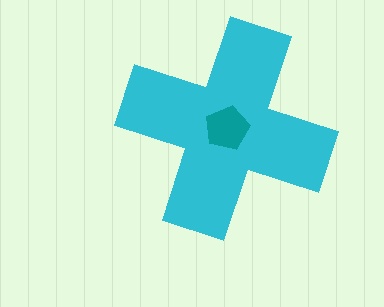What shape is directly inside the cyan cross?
The teal pentagon.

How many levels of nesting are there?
2.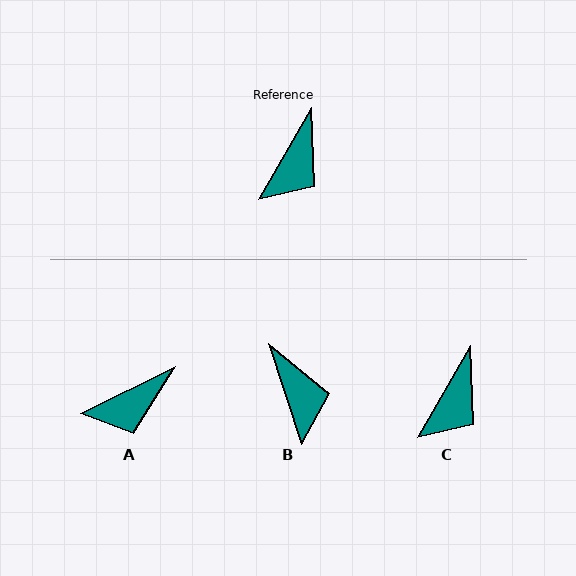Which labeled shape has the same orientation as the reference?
C.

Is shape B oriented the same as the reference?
No, it is off by about 48 degrees.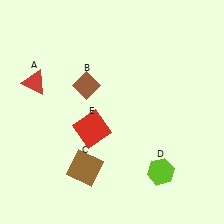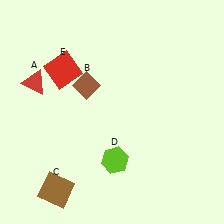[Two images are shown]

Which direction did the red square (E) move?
The red square (E) moved up.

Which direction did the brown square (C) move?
The brown square (C) moved left.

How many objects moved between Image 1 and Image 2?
3 objects moved between the two images.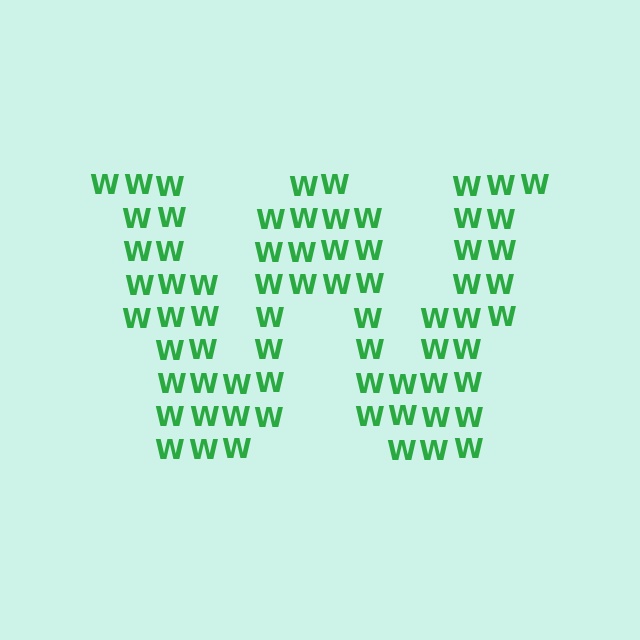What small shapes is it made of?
It is made of small letter W's.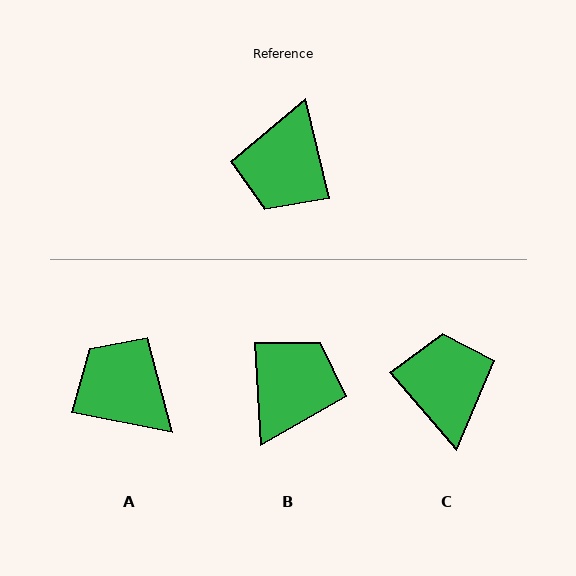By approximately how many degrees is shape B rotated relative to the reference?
Approximately 170 degrees counter-clockwise.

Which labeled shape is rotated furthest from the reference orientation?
B, about 170 degrees away.